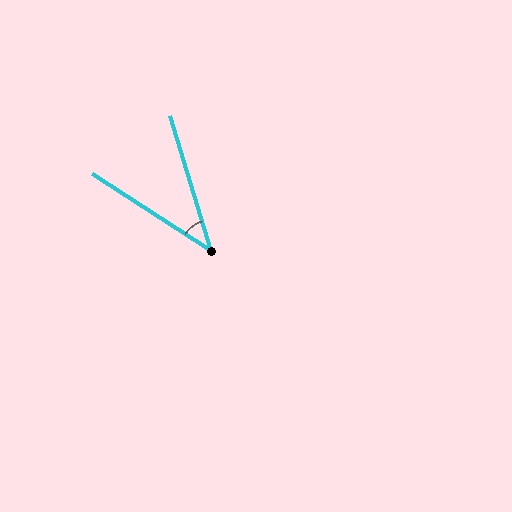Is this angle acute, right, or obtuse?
It is acute.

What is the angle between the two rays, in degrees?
Approximately 40 degrees.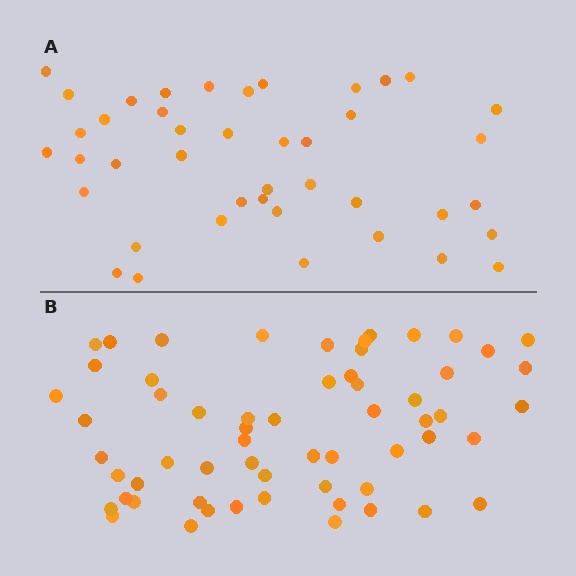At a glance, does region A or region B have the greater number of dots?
Region B (the bottom region) has more dots.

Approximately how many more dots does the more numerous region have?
Region B has approximately 20 more dots than region A.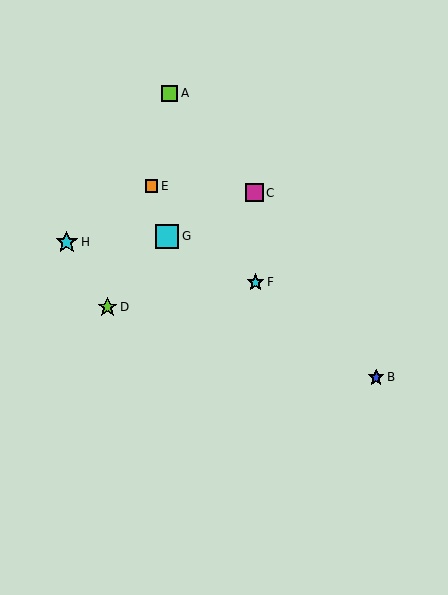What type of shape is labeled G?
Shape G is a cyan square.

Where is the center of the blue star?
The center of the blue star is at (376, 377).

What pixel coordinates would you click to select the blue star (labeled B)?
Click at (376, 377) to select the blue star B.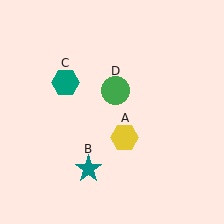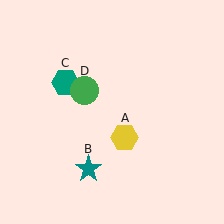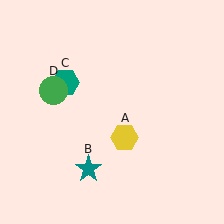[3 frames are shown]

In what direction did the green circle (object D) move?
The green circle (object D) moved left.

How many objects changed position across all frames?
1 object changed position: green circle (object D).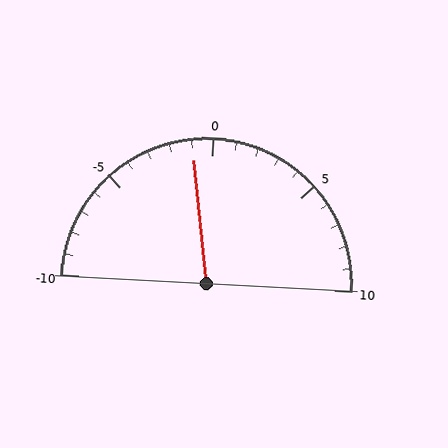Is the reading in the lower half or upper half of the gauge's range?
The reading is in the lower half of the range (-10 to 10).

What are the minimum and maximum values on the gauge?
The gauge ranges from -10 to 10.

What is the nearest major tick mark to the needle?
The nearest major tick mark is 0.